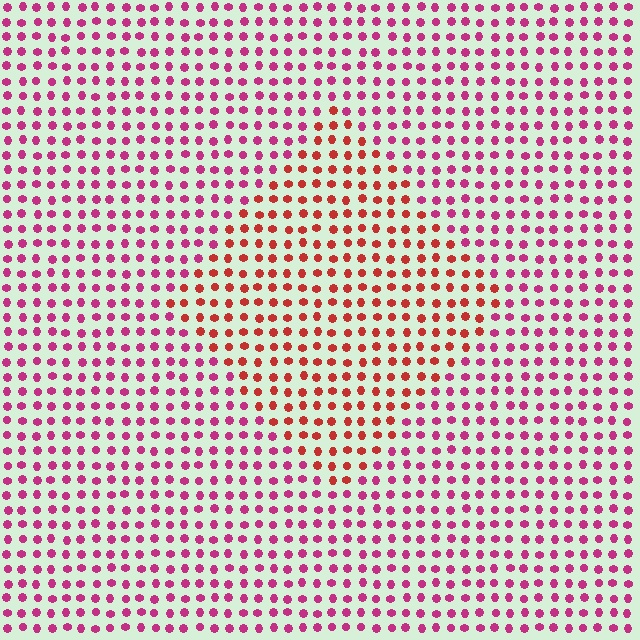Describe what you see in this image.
The image is filled with small magenta elements in a uniform arrangement. A diamond-shaped region is visible where the elements are tinted to a slightly different hue, forming a subtle color boundary.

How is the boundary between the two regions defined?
The boundary is defined purely by a slight shift in hue (about 35 degrees). Spacing, size, and orientation are identical on both sides.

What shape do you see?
I see a diamond.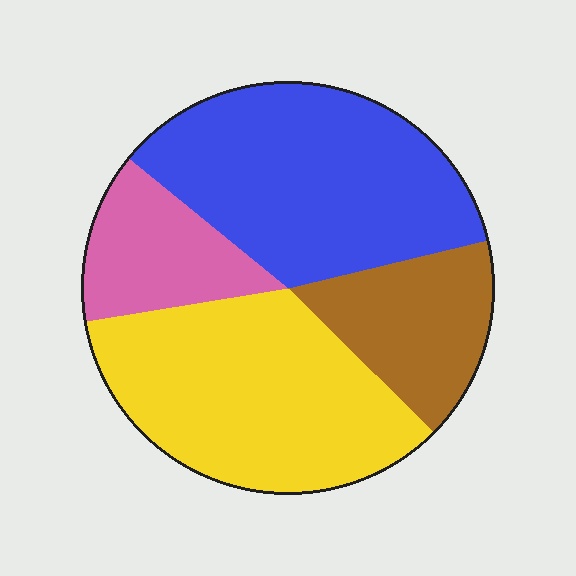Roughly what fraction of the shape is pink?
Pink covers roughly 15% of the shape.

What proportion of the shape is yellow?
Yellow covers 35% of the shape.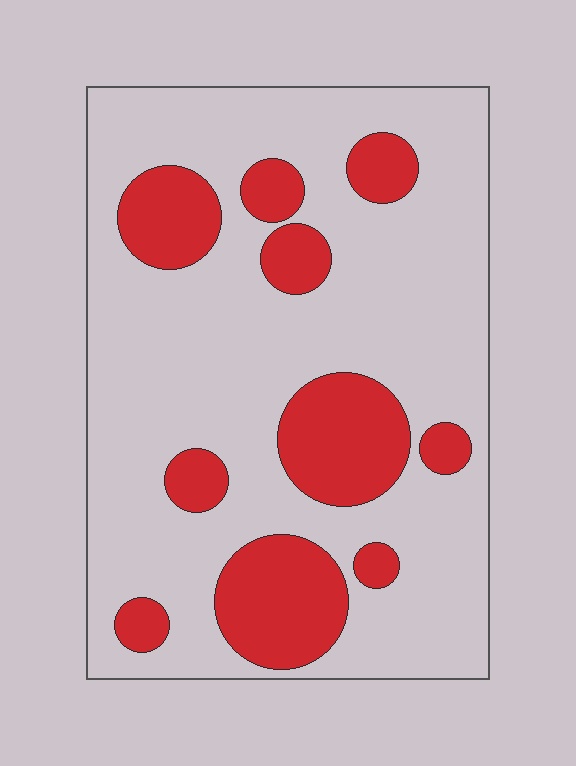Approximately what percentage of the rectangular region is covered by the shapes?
Approximately 25%.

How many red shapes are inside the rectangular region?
10.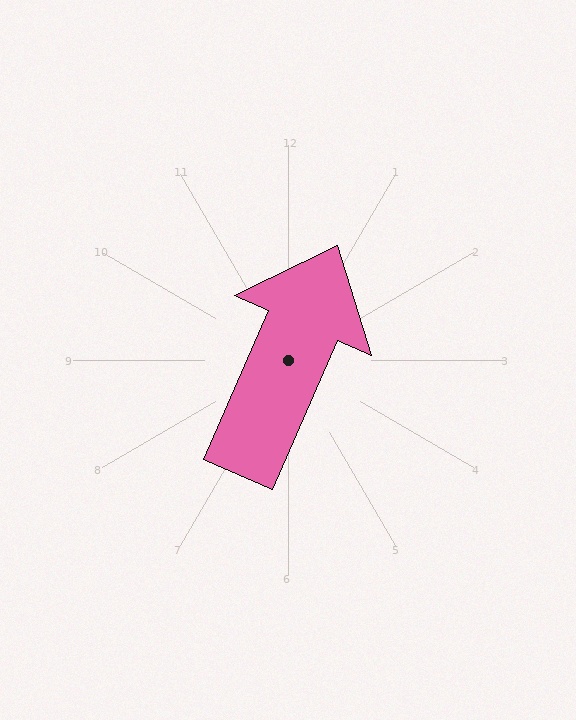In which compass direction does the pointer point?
Northeast.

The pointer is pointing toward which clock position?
Roughly 1 o'clock.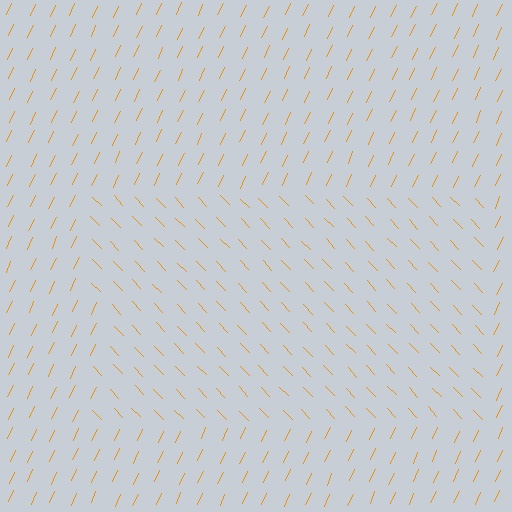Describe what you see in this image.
The image is filled with small orange line segments. A rectangle region in the image has lines oriented differently from the surrounding lines, creating a visible texture boundary.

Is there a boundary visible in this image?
Yes, there is a texture boundary formed by a change in line orientation.